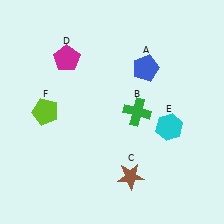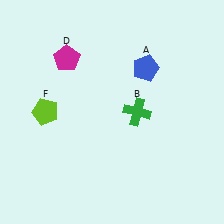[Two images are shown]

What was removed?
The brown star (C), the cyan hexagon (E) were removed in Image 2.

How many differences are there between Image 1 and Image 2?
There are 2 differences between the two images.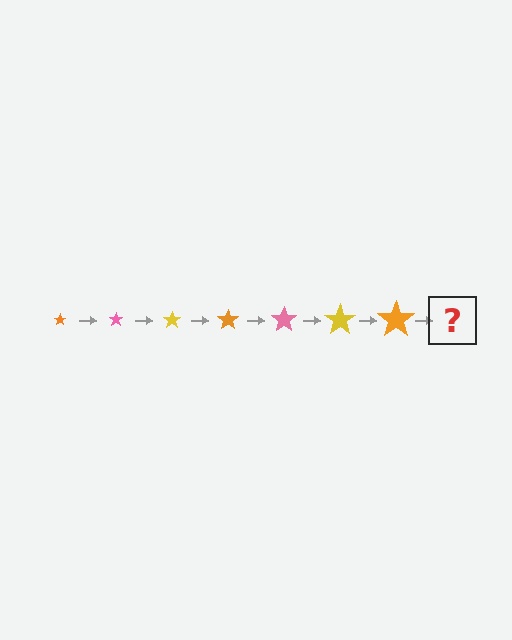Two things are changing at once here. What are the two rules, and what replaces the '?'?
The two rules are that the star grows larger each step and the color cycles through orange, pink, and yellow. The '?' should be a pink star, larger than the previous one.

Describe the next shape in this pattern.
It should be a pink star, larger than the previous one.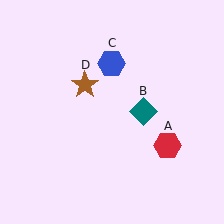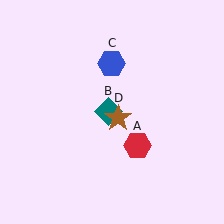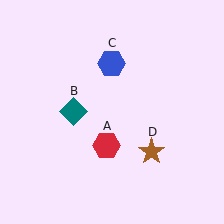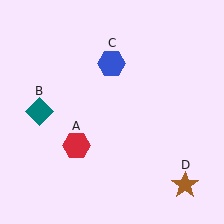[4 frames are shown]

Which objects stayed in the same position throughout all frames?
Blue hexagon (object C) remained stationary.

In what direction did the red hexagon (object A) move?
The red hexagon (object A) moved left.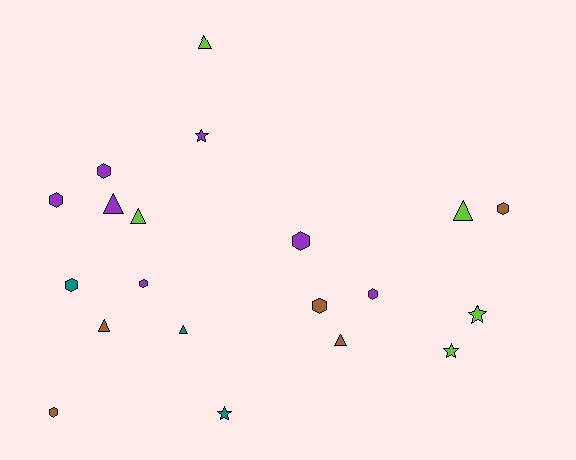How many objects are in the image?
There are 20 objects.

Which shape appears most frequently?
Hexagon, with 9 objects.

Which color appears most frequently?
Purple, with 7 objects.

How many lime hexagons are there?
There are no lime hexagons.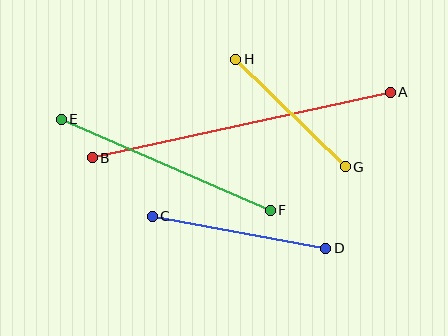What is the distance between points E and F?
The distance is approximately 228 pixels.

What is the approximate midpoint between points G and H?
The midpoint is at approximately (290, 113) pixels.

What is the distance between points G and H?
The distance is approximately 153 pixels.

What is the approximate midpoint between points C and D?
The midpoint is at approximately (239, 232) pixels.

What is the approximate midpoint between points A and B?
The midpoint is at approximately (241, 125) pixels.